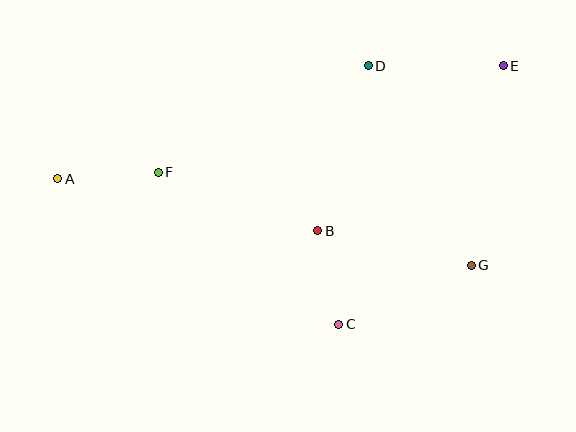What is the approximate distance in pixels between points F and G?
The distance between F and G is approximately 326 pixels.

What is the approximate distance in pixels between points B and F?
The distance between B and F is approximately 170 pixels.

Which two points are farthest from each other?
Points A and E are farthest from each other.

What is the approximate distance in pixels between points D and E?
The distance between D and E is approximately 135 pixels.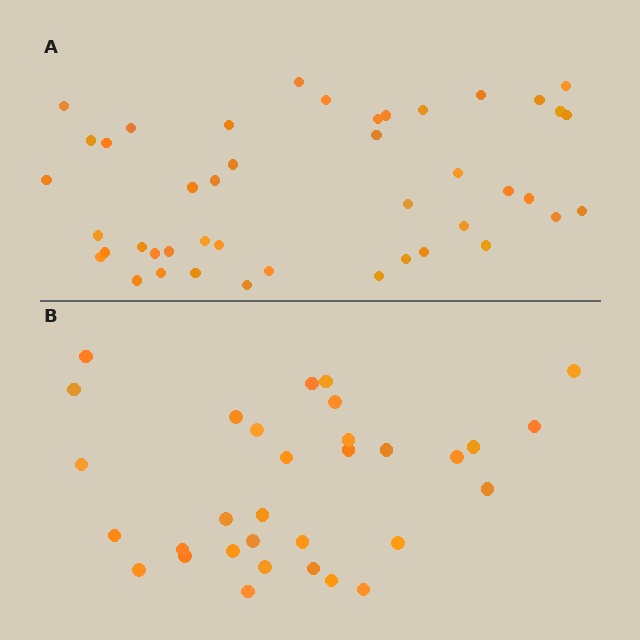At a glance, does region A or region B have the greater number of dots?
Region A (the top region) has more dots.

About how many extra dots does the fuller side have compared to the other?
Region A has roughly 12 or so more dots than region B.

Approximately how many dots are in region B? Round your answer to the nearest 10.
About 30 dots. (The exact count is 32, which rounds to 30.)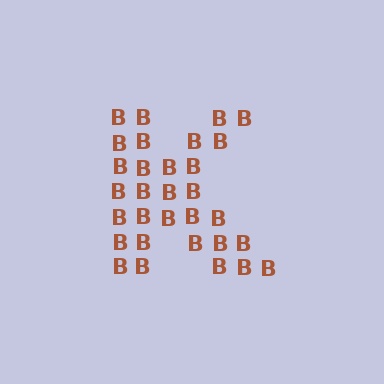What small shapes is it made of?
It is made of small letter B's.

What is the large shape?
The large shape is the letter K.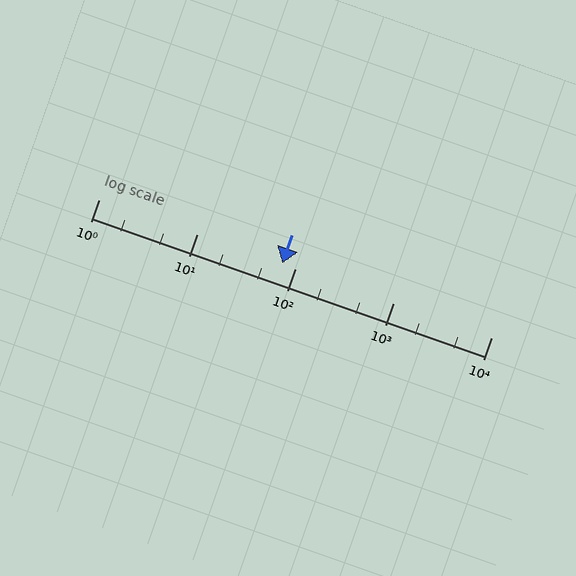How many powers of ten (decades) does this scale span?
The scale spans 4 decades, from 1 to 10000.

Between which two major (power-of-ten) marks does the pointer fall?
The pointer is between 10 and 100.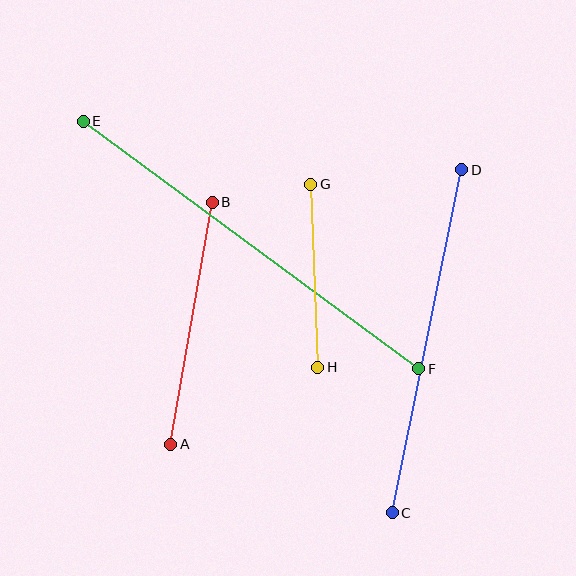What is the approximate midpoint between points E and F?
The midpoint is at approximately (251, 245) pixels.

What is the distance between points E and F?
The distance is approximately 417 pixels.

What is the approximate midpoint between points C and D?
The midpoint is at approximately (427, 341) pixels.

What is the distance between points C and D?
The distance is approximately 350 pixels.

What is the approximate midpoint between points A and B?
The midpoint is at approximately (191, 323) pixels.